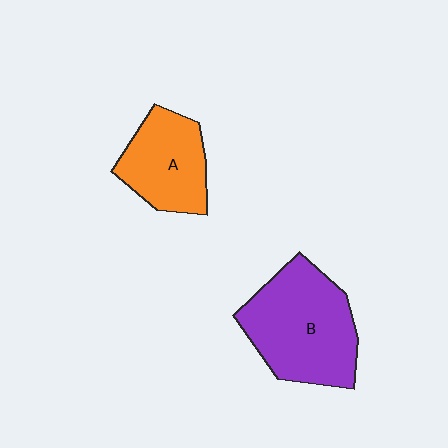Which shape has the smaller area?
Shape A (orange).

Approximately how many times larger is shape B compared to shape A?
Approximately 1.5 times.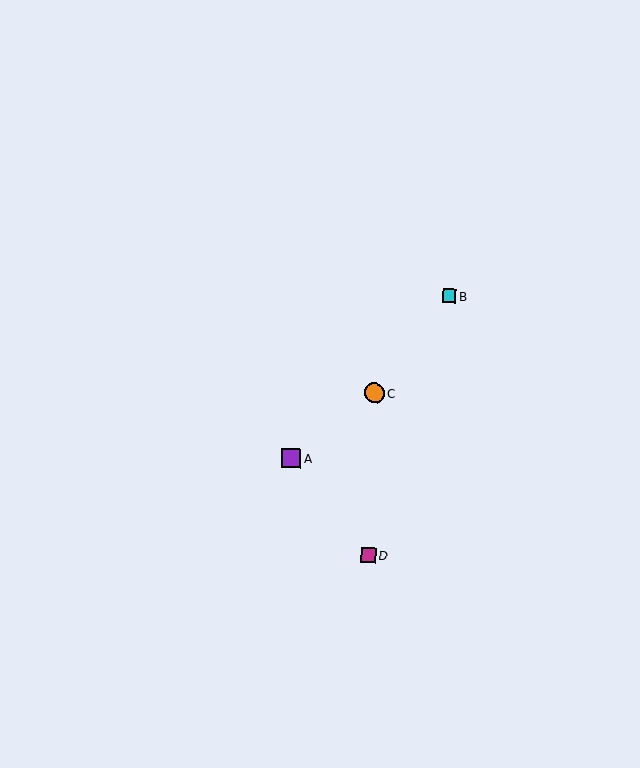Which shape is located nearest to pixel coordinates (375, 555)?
The magenta square (labeled D) at (368, 555) is nearest to that location.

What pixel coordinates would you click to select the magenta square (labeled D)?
Click at (368, 555) to select the magenta square D.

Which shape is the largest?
The orange circle (labeled C) is the largest.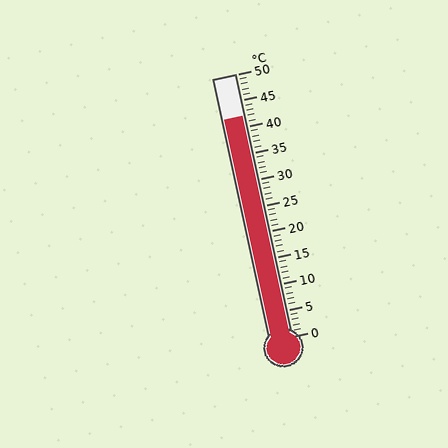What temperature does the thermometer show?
The thermometer shows approximately 42°C.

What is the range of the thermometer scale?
The thermometer scale ranges from 0°C to 50°C.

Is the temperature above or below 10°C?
The temperature is above 10°C.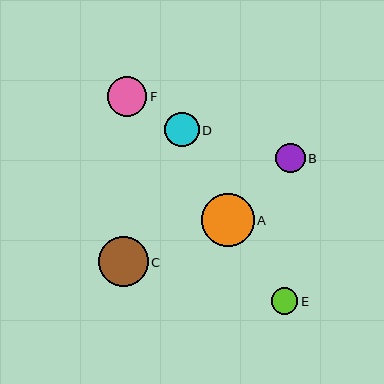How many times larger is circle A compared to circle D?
Circle A is approximately 1.5 times the size of circle D.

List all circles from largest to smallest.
From largest to smallest: A, C, F, D, B, E.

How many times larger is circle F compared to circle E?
Circle F is approximately 1.5 times the size of circle E.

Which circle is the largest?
Circle A is the largest with a size of approximately 53 pixels.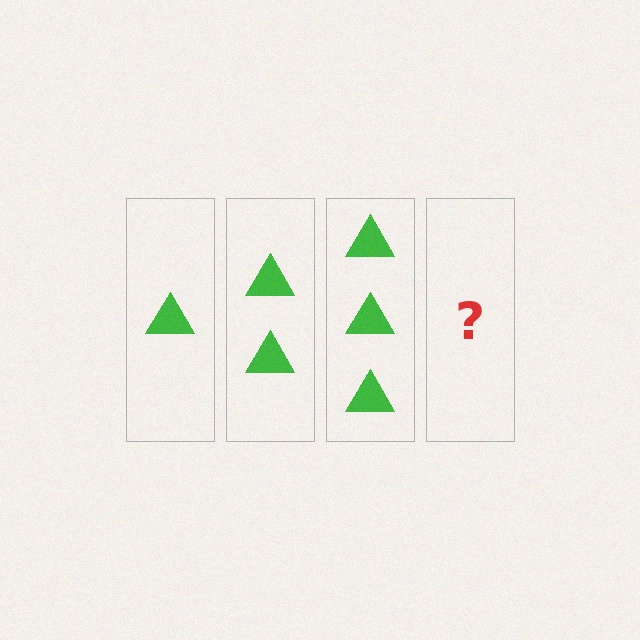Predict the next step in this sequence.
The next step is 4 triangles.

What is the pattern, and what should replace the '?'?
The pattern is that each step adds one more triangle. The '?' should be 4 triangles.